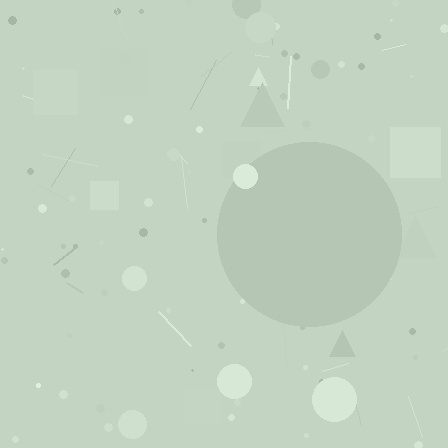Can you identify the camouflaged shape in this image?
The camouflaged shape is a circle.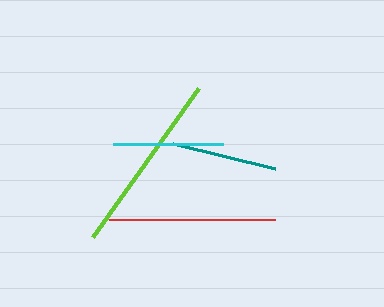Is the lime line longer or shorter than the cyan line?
The lime line is longer than the cyan line.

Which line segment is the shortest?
The teal line is the shortest at approximately 105 pixels.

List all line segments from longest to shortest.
From longest to shortest: lime, red, cyan, teal.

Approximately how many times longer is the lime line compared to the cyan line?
The lime line is approximately 1.7 times the length of the cyan line.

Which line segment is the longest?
The lime line is the longest at approximately 183 pixels.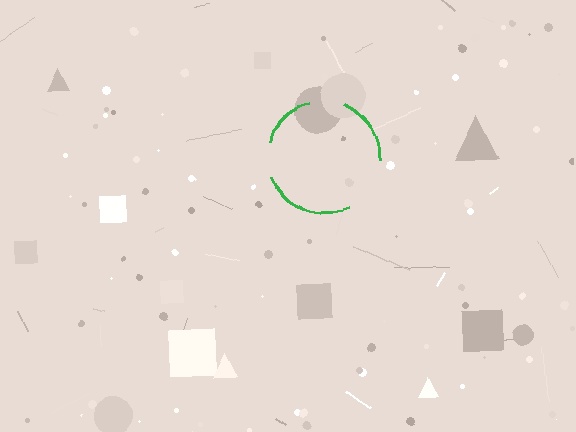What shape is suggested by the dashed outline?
The dashed outline suggests a circle.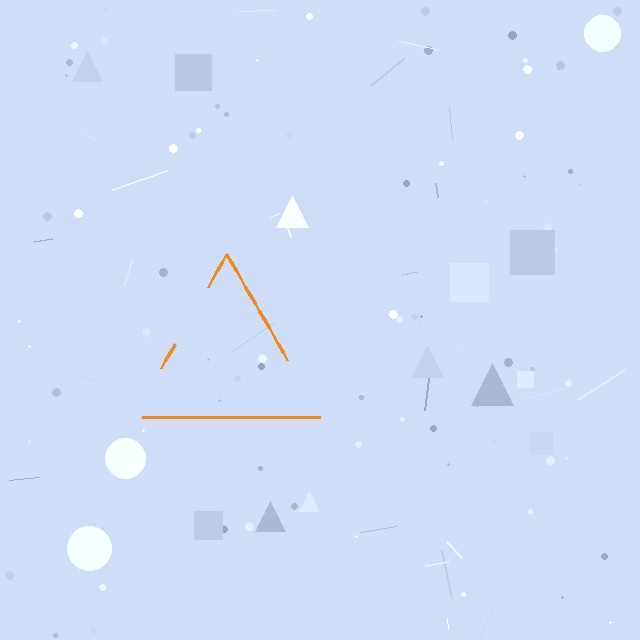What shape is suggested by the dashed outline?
The dashed outline suggests a triangle.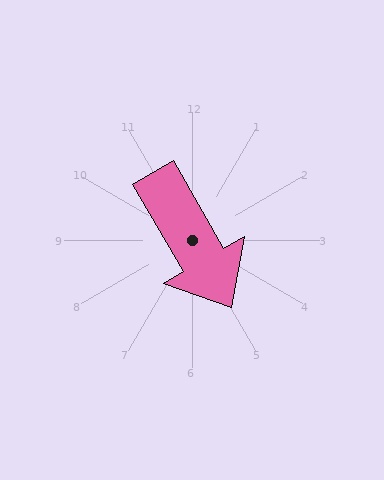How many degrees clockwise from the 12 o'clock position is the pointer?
Approximately 150 degrees.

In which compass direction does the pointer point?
Southeast.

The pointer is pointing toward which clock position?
Roughly 5 o'clock.